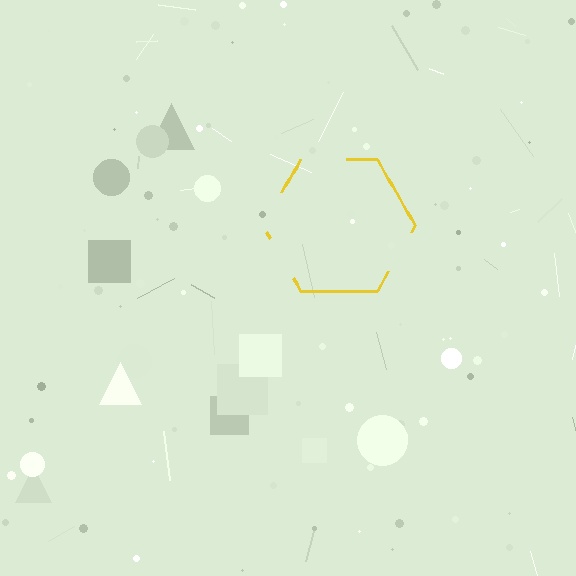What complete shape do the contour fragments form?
The contour fragments form a hexagon.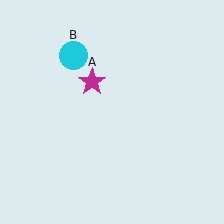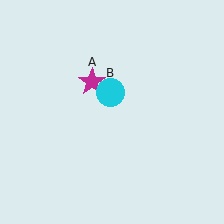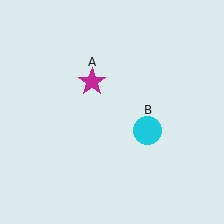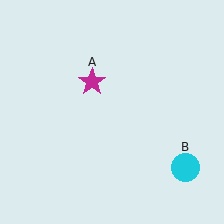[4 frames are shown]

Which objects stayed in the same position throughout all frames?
Magenta star (object A) remained stationary.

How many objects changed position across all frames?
1 object changed position: cyan circle (object B).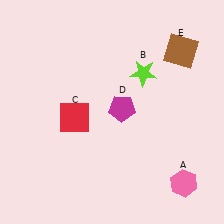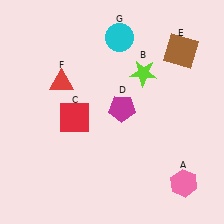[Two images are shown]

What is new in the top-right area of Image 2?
A cyan circle (G) was added in the top-right area of Image 2.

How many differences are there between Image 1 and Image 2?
There are 2 differences between the two images.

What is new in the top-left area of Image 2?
A red triangle (F) was added in the top-left area of Image 2.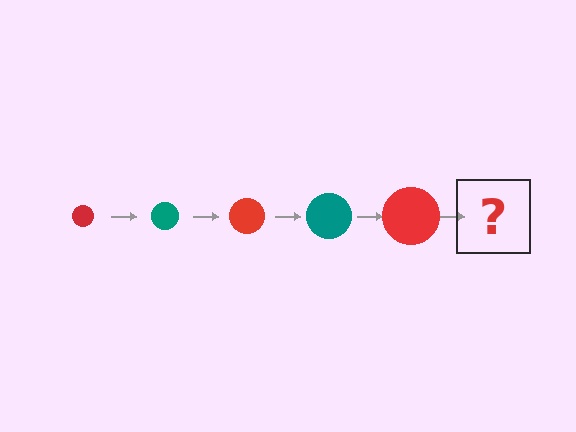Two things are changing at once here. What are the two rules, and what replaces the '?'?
The two rules are that the circle grows larger each step and the color cycles through red and teal. The '?' should be a teal circle, larger than the previous one.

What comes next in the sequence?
The next element should be a teal circle, larger than the previous one.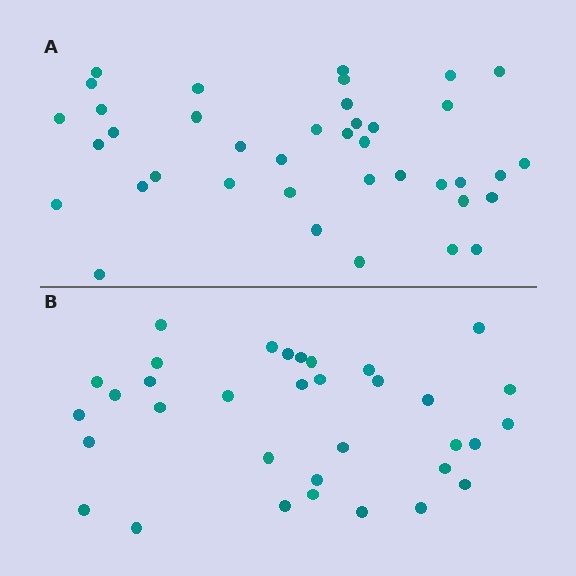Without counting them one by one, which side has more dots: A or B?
Region A (the top region) has more dots.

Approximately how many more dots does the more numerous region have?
Region A has about 5 more dots than region B.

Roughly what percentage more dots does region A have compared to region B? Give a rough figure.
About 15% more.